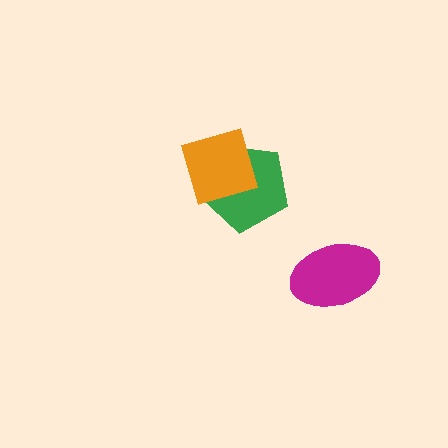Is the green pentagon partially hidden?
Yes, it is partially covered by another shape.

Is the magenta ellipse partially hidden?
No, no other shape covers it.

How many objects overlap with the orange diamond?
1 object overlaps with the orange diamond.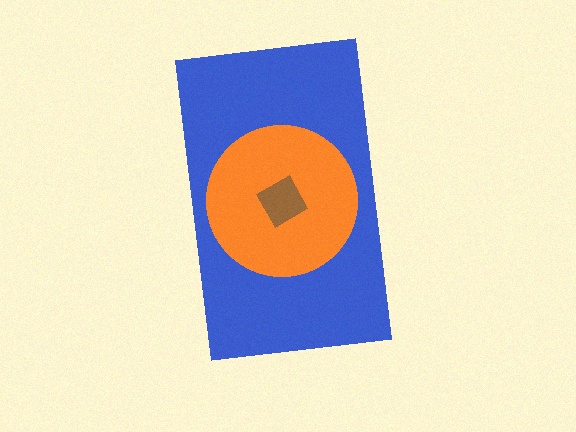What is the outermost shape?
The blue rectangle.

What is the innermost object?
The brown square.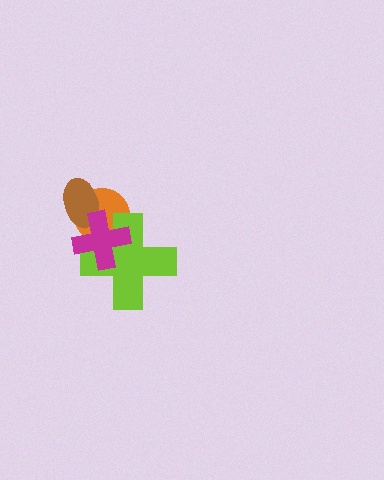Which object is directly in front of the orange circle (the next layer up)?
The brown ellipse is directly in front of the orange circle.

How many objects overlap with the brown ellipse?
2 objects overlap with the brown ellipse.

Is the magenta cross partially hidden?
No, no other shape covers it.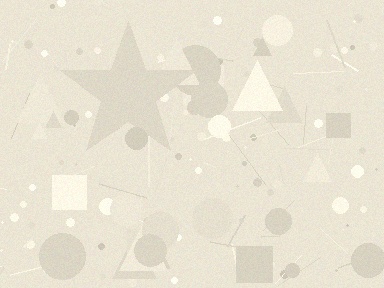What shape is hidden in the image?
A star is hidden in the image.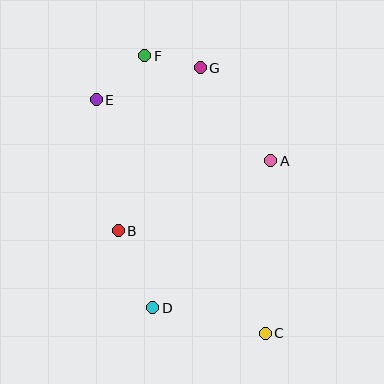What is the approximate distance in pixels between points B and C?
The distance between B and C is approximately 179 pixels.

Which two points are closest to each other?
Points F and G are closest to each other.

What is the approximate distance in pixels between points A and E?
The distance between A and E is approximately 185 pixels.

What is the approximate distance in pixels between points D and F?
The distance between D and F is approximately 252 pixels.